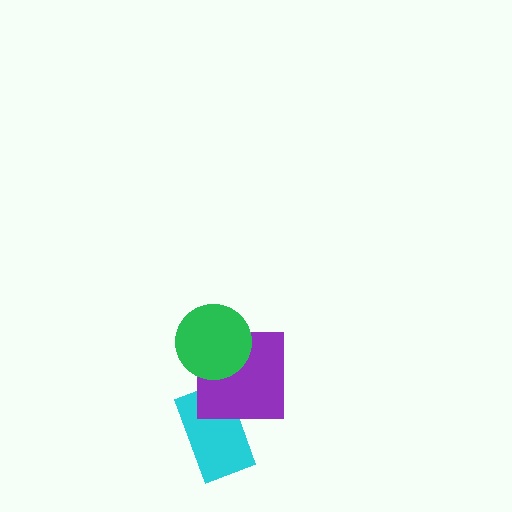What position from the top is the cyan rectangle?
The cyan rectangle is 3rd from the top.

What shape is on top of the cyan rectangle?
The purple square is on top of the cyan rectangle.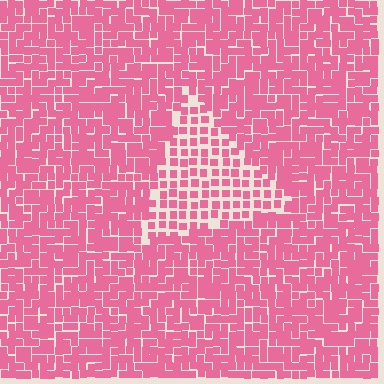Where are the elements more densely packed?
The elements are more densely packed outside the triangle boundary.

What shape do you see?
I see a triangle.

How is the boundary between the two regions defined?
The boundary is defined by a change in element density (approximately 1.8x ratio). All elements are the same color, size, and shape.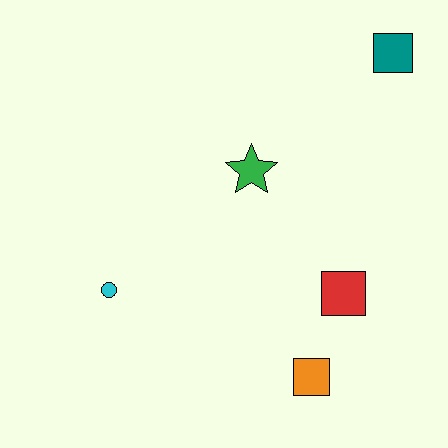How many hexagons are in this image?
There are no hexagons.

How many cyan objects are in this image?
There is 1 cyan object.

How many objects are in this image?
There are 5 objects.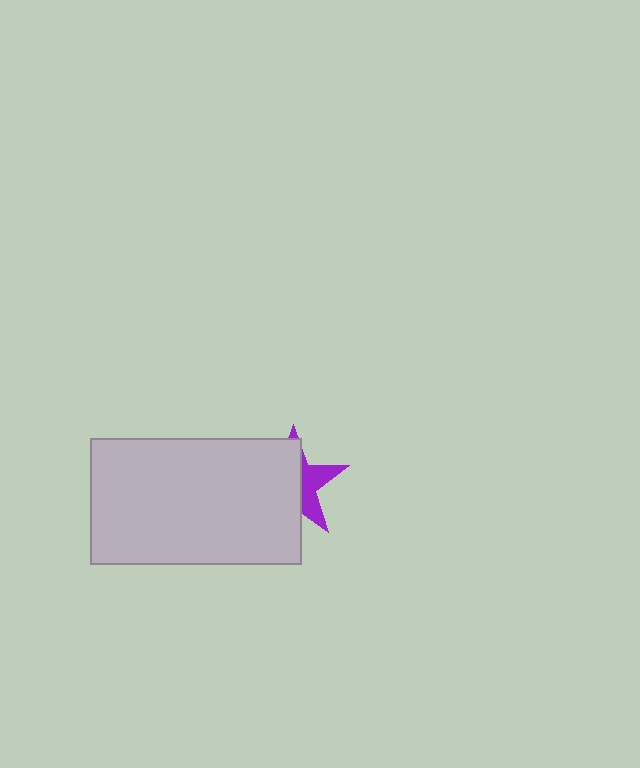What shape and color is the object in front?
The object in front is a light gray rectangle.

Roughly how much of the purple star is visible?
A small part of it is visible (roughly 37%).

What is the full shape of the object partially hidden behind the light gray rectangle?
The partially hidden object is a purple star.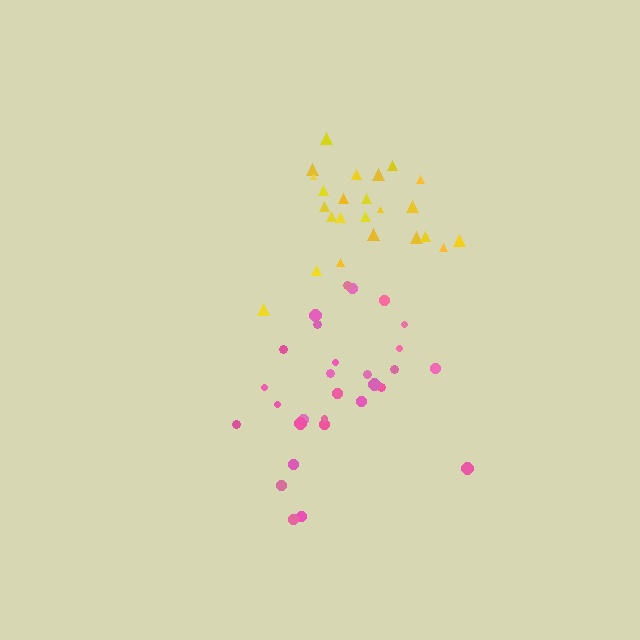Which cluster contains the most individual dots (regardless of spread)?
Pink (29).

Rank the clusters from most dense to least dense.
yellow, pink.